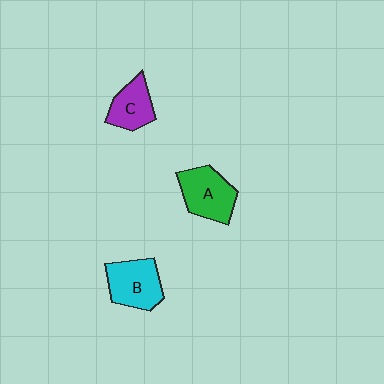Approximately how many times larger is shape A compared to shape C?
Approximately 1.3 times.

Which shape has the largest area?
Shape A (green).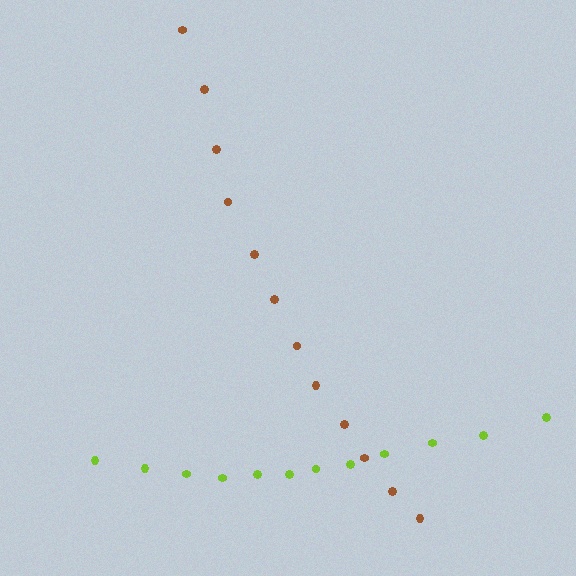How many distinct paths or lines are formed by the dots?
There are 2 distinct paths.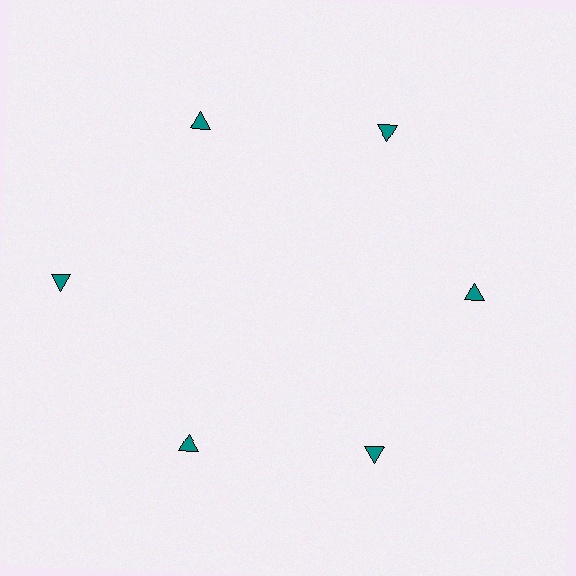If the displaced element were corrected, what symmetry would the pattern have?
It would have 6-fold rotational symmetry — the pattern would map onto itself every 60 degrees.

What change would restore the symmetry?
The symmetry would be restored by moving it inward, back onto the ring so that all 6 triangles sit at equal angles and equal distance from the center.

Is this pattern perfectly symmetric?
No. The 6 teal triangles are arranged in a ring, but one element near the 9 o'clock position is pushed outward from the center, breaking the 6-fold rotational symmetry.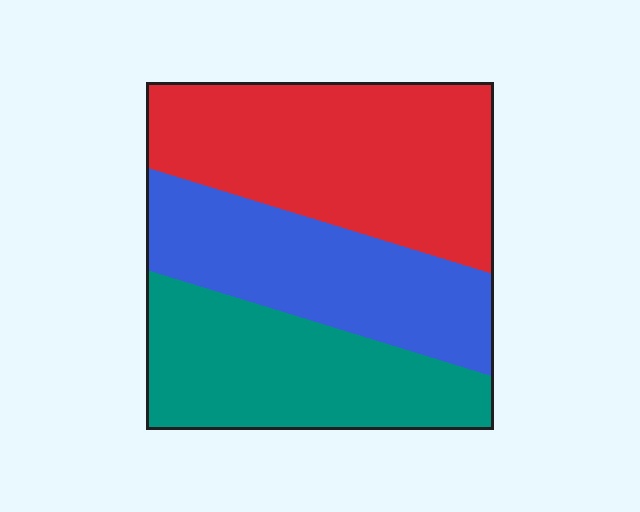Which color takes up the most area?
Red, at roughly 40%.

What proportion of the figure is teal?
Teal covers 31% of the figure.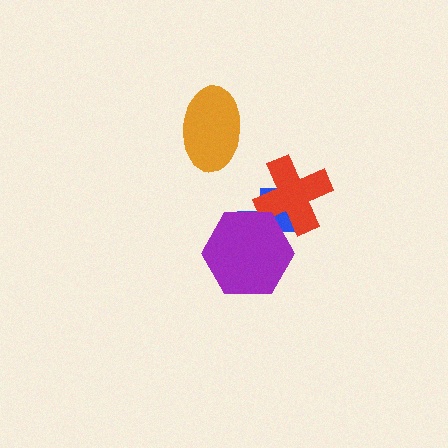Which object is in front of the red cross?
The purple hexagon is in front of the red cross.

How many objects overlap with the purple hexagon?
2 objects overlap with the purple hexagon.